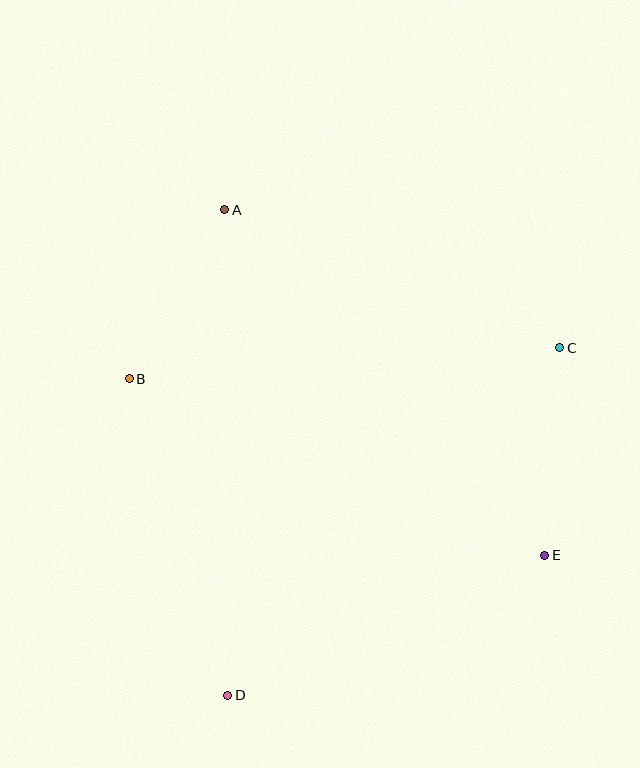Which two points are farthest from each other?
Points A and D are farthest from each other.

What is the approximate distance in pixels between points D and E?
The distance between D and E is approximately 346 pixels.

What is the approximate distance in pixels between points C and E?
The distance between C and E is approximately 208 pixels.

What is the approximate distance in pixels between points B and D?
The distance between B and D is approximately 332 pixels.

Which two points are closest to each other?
Points A and B are closest to each other.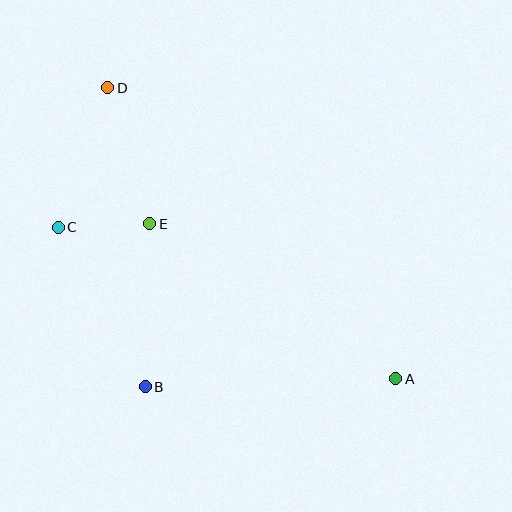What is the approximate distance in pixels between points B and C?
The distance between B and C is approximately 182 pixels.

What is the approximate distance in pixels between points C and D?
The distance between C and D is approximately 148 pixels.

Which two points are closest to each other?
Points C and E are closest to each other.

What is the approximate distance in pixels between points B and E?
The distance between B and E is approximately 163 pixels.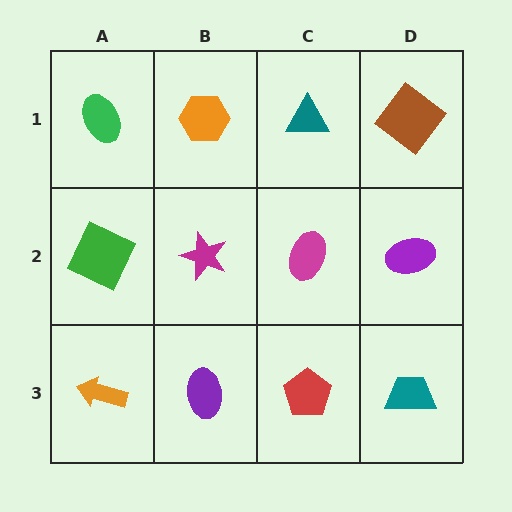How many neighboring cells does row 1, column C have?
3.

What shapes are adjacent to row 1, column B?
A magenta star (row 2, column B), a green ellipse (row 1, column A), a teal triangle (row 1, column C).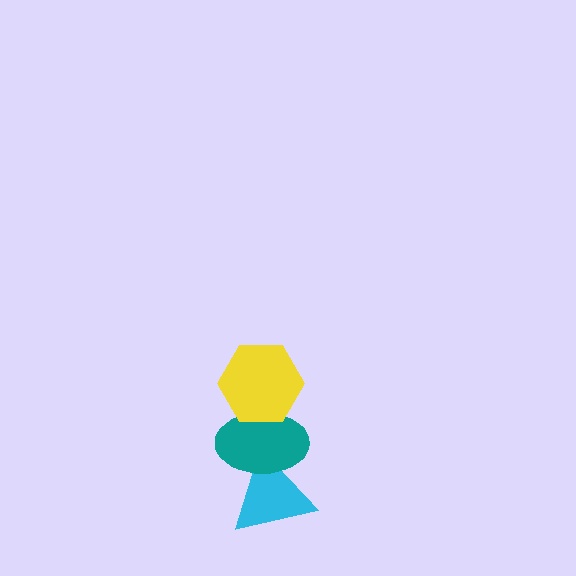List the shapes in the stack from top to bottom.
From top to bottom: the yellow hexagon, the teal ellipse, the cyan triangle.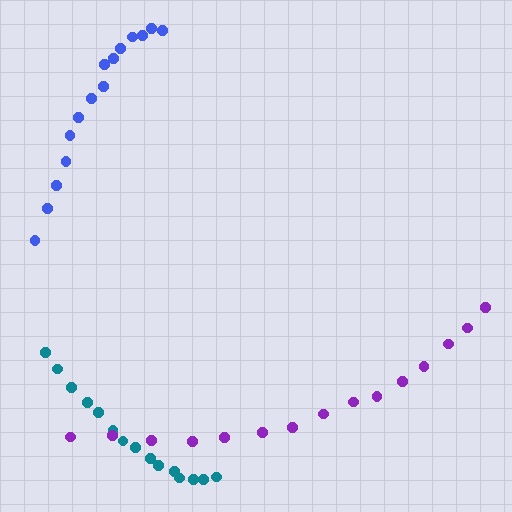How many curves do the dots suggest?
There are 3 distinct paths.